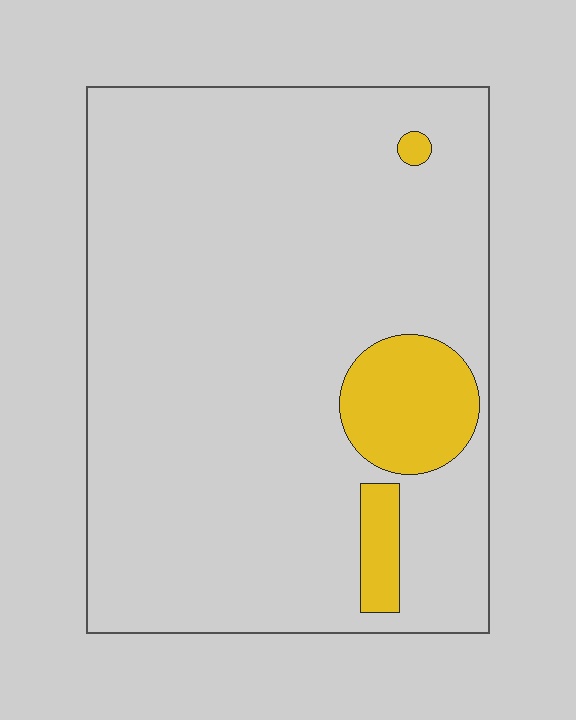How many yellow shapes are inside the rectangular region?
3.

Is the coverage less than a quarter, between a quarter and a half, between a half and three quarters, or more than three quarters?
Less than a quarter.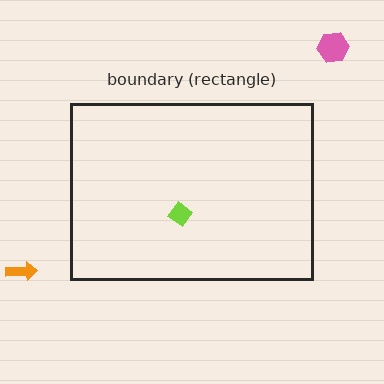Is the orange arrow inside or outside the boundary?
Outside.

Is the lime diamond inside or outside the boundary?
Inside.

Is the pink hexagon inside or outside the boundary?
Outside.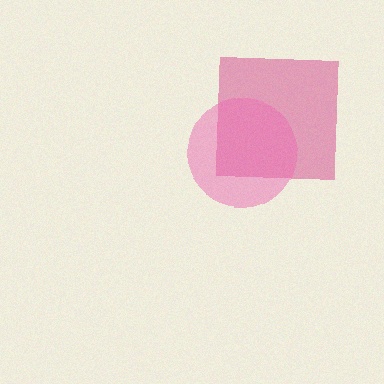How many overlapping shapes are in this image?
There are 2 overlapping shapes in the image.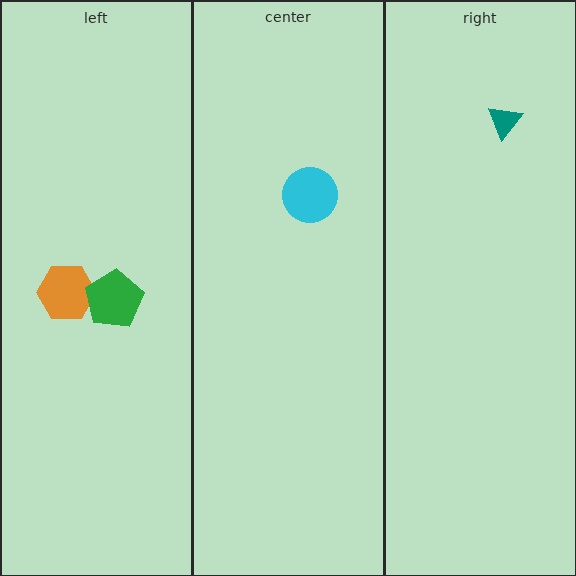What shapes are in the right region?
The teal triangle.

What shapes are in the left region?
The orange hexagon, the green pentagon.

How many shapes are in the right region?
1.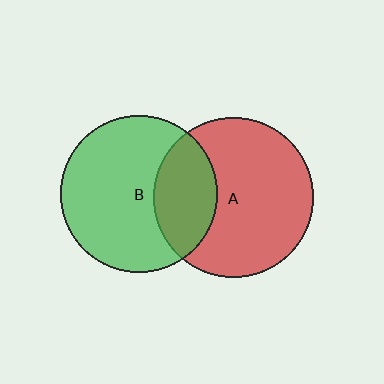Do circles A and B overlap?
Yes.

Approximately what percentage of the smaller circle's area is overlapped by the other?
Approximately 30%.